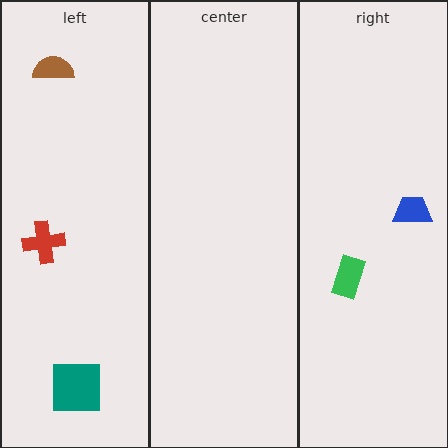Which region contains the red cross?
The left region.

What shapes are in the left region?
The red cross, the teal square, the brown semicircle.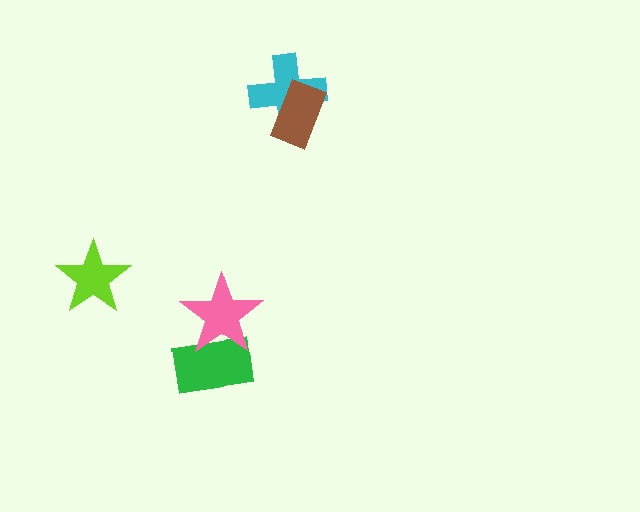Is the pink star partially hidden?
No, no other shape covers it.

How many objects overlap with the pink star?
1 object overlaps with the pink star.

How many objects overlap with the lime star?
0 objects overlap with the lime star.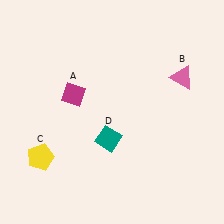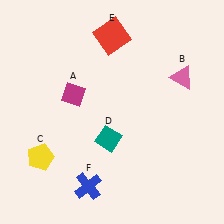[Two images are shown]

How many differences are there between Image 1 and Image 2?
There are 2 differences between the two images.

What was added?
A red square (E), a blue cross (F) were added in Image 2.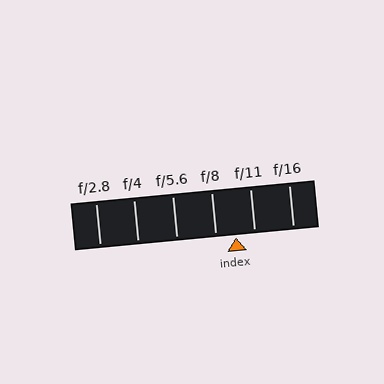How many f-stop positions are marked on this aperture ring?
There are 6 f-stop positions marked.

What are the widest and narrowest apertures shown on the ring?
The widest aperture shown is f/2.8 and the narrowest is f/16.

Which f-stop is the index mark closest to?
The index mark is closest to f/11.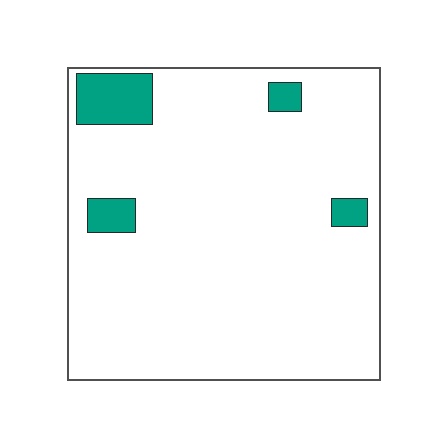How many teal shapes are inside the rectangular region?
4.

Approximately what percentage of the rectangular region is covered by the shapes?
Approximately 10%.